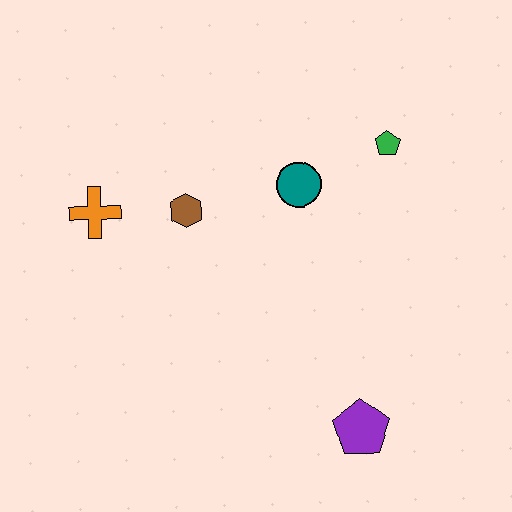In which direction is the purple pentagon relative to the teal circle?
The purple pentagon is below the teal circle.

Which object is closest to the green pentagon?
The teal circle is closest to the green pentagon.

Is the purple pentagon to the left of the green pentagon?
Yes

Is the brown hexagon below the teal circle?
Yes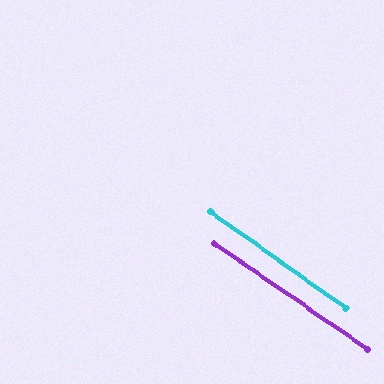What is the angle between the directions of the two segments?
Approximately 1 degree.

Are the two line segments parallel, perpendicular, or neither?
Parallel — their directions differ by only 1.0°.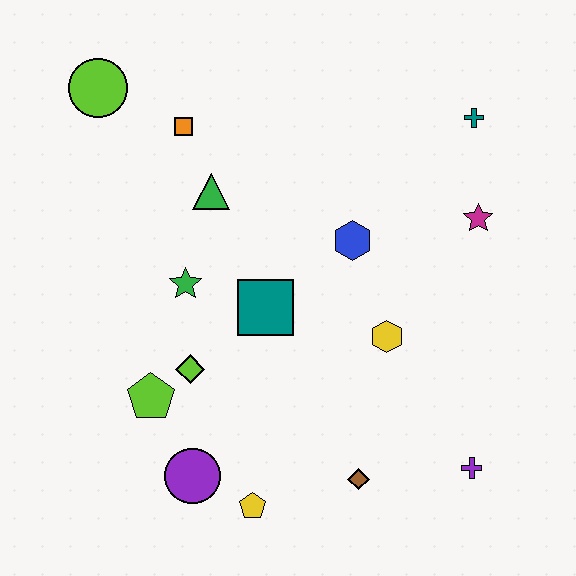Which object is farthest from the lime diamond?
The teal cross is farthest from the lime diamond.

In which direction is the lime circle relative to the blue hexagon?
The lime circle is to the left of the blue hexagon.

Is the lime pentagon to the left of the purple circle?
Yes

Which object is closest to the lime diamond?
The lime pentagon is closest to the lime diamond.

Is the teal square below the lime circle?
Yes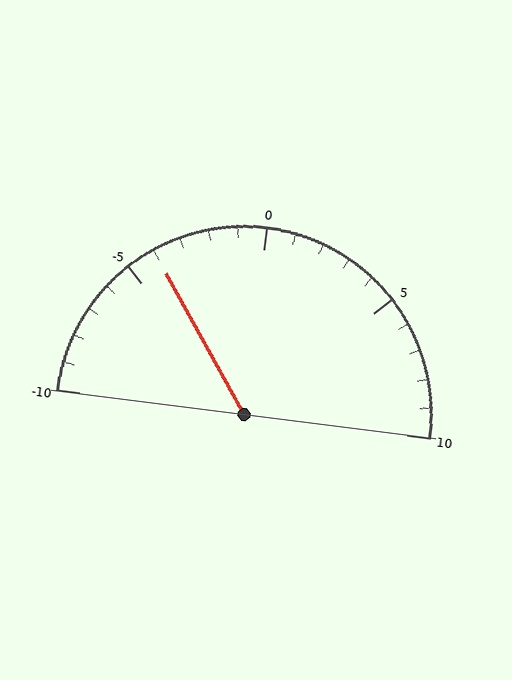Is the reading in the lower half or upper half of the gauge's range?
The reading is in the lower half of the range (-10 to 10).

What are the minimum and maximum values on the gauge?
The gauge ranges from -10 to 10.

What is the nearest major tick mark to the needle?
The nearest major tick mark is -5.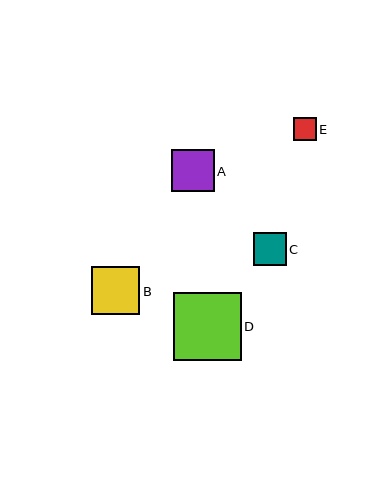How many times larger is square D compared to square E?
Square D is approximately 3.0 times the size of square E.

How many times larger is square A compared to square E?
Square A is approximately 1.9 times the size of square E.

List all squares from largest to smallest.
From largest to smallest: D, B, A, C, E.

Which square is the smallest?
Square E is the smallest with a size of approximately 23 pixels.